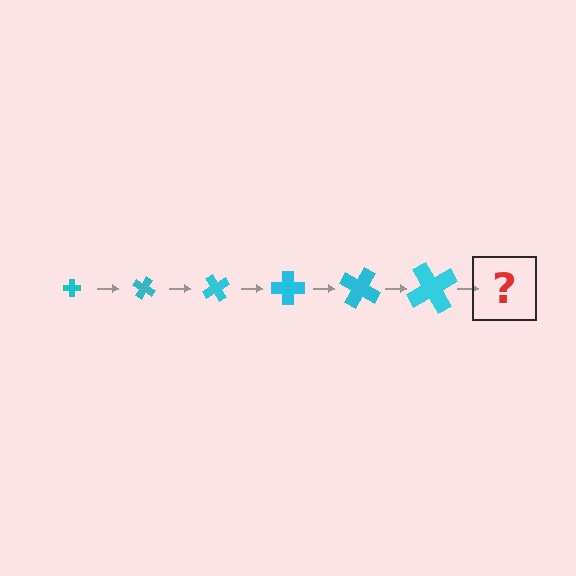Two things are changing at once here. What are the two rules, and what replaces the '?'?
The two rules are that the cross grows larger each step and it rotates 30 degrees each step. The '?' should be a cross, larger than the previous one and rotated 180 degrees from the start.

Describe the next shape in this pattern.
It should be a cross, larger than the previous one and rotated 180 degrees from the start.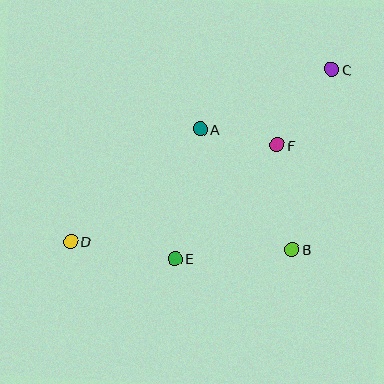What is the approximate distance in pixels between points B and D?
The distance between B and D is approximately 221 pixels.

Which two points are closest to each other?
Points A and F are closest to each other.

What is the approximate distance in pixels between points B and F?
The distance between B and F is approximately 105 pixels.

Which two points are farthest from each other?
Points C and D are farthest from each other.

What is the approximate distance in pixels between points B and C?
The distance between B and C is approximately 184 pixels.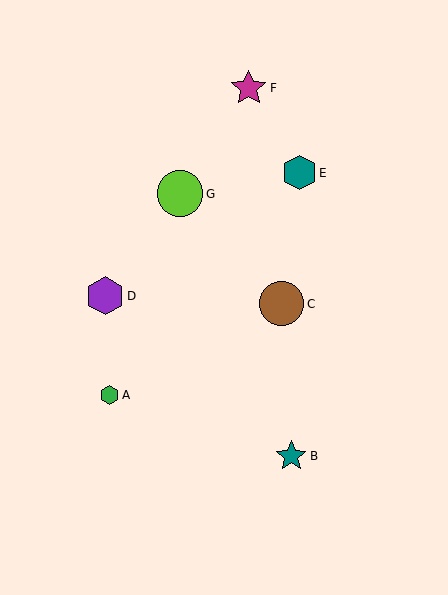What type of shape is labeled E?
Shape E is a teal hexagon.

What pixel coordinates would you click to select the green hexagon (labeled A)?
Click at (110, 395) to select the green hexagon A.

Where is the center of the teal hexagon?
The center of the teal hexagon is at (299, 173).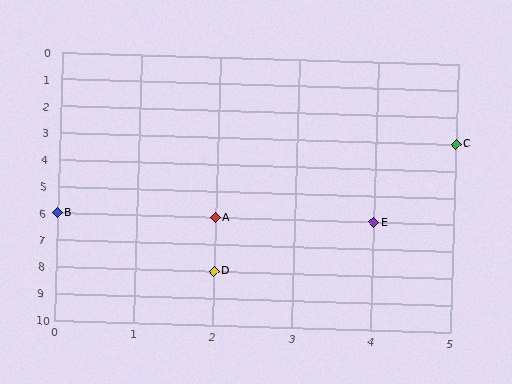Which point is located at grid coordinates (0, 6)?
Point B is at (0, 6).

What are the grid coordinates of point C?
Point C is at grid coordinates (5, 3).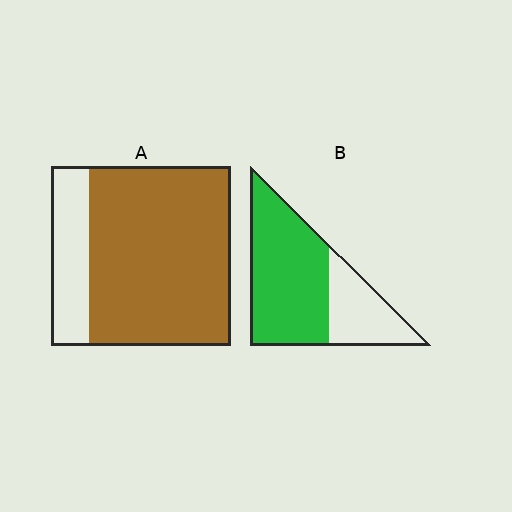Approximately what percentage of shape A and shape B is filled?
A is approximately 80% and B is approximately 70%.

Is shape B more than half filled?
Yes.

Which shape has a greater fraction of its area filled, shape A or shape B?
Shape A.